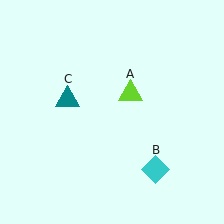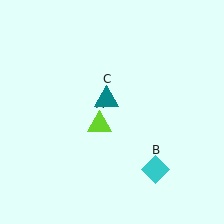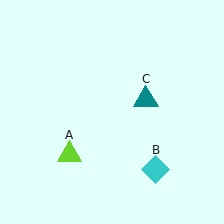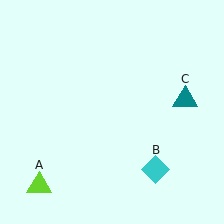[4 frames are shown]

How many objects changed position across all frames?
2 objects changed position: lime triangle (object A), teal triangle (object C).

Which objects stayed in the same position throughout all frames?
Cyan diamond (object B) remained stationary.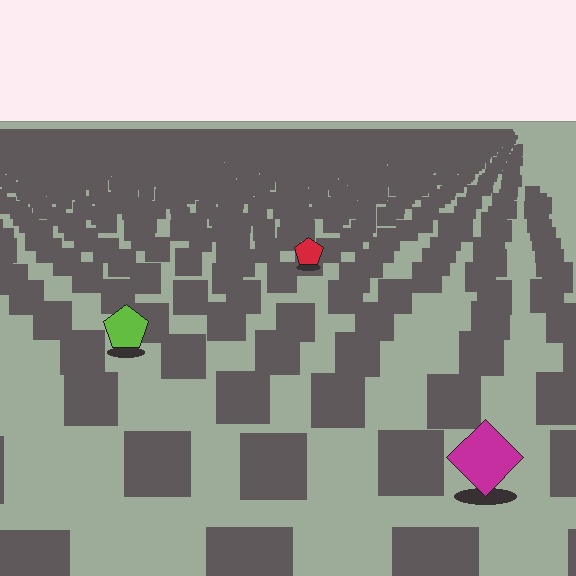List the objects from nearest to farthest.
From nearest to farthest: the magenta diamond, the lime pentagon, the red pentagon.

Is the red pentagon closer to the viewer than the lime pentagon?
No. The lime pentagon is closer — you can tell from the texture gradient: the ground texture is coarser near it.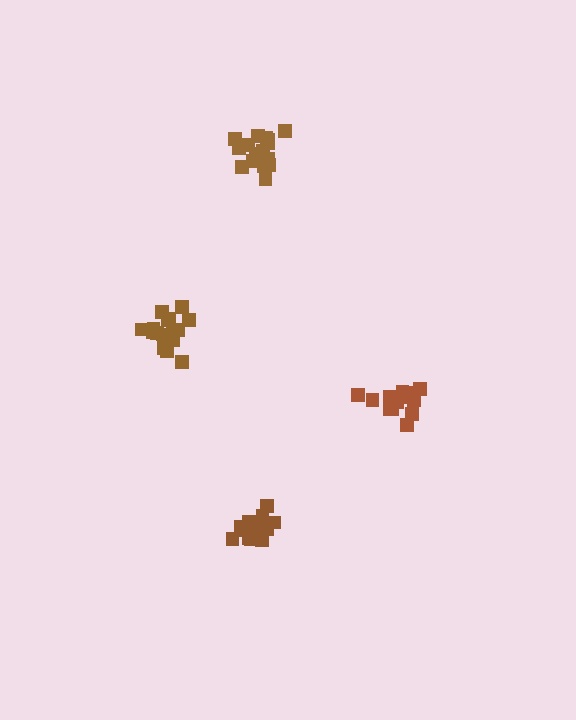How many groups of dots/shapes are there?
There are 4 groups.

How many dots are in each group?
Group 1: 14 dots, Group 2: 15 dots, Group 3: 18 dots, Group 4: 17 dots (64 total).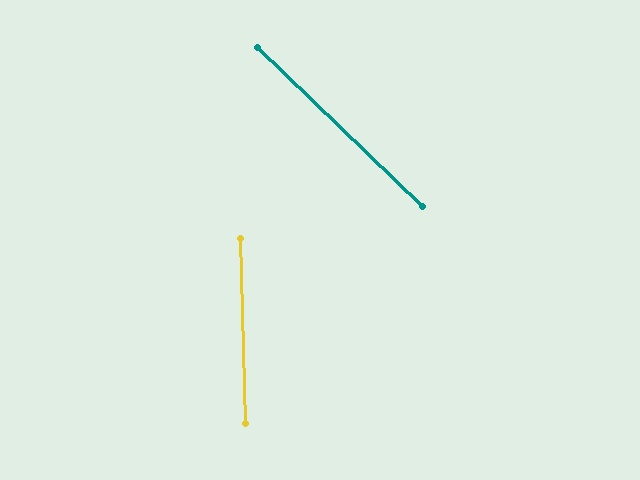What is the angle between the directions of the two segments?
Approximately 44 degrees.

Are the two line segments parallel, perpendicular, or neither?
Neither parallel nor perpendicular — they differ by about 44°.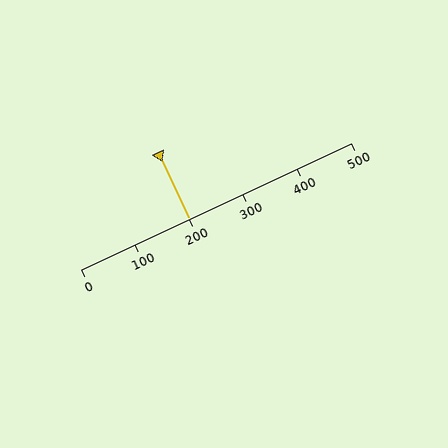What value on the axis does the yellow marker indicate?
The marker indicates approximately 200.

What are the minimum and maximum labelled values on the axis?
The axis runs from 0 to 500.